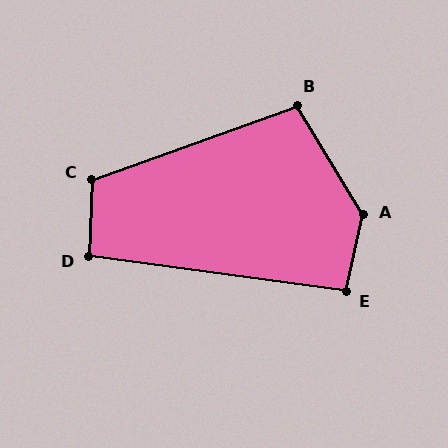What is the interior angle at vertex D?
Approximately 95 degrees (obtuse).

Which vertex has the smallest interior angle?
E, at approximately 95 degrees.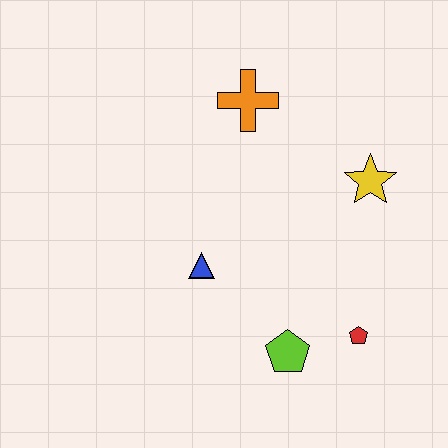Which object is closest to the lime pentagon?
The red pentagon is closest to the lime pentagon.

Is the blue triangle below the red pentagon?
No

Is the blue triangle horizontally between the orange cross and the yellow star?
No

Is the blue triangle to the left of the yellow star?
Yes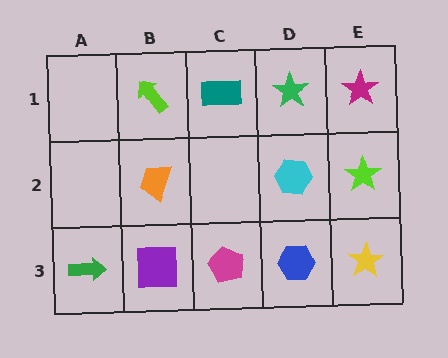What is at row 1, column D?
A green star.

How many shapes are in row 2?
3 shapes.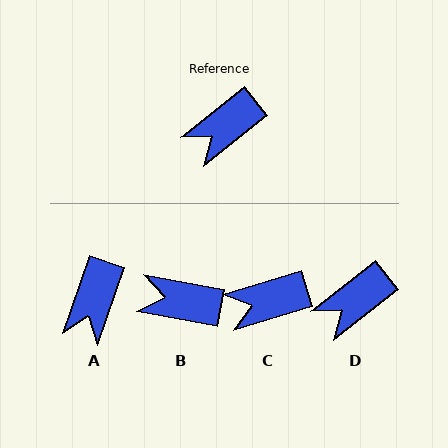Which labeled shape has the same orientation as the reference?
D.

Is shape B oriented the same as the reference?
No, it is off by about 49 degrees.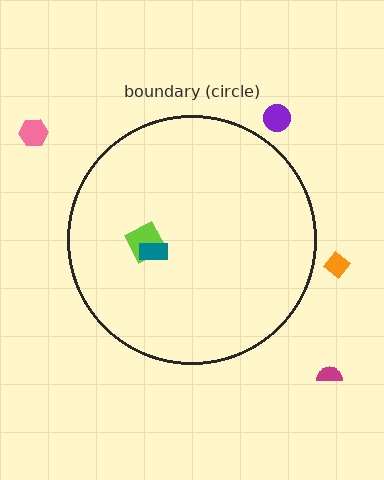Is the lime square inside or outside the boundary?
Inside.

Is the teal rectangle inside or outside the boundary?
Inside.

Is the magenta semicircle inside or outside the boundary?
Outside.